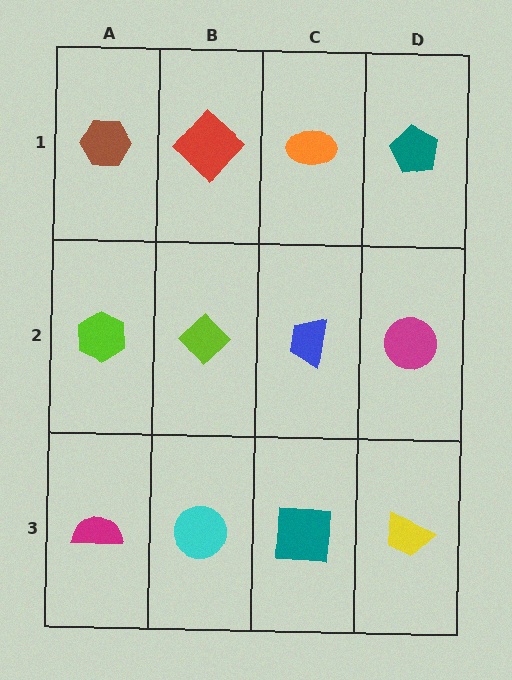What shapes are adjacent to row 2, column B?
A red diamond (row 1, column B), a cyan circle (row 3, column B), a lime hexagon (row 2, column A), a blue trapezoid (row 2, column C).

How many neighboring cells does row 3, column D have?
2.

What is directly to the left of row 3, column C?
A cyan circle.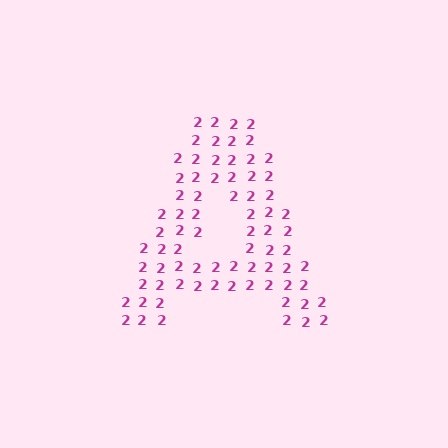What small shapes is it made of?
It is made of small digit 2's.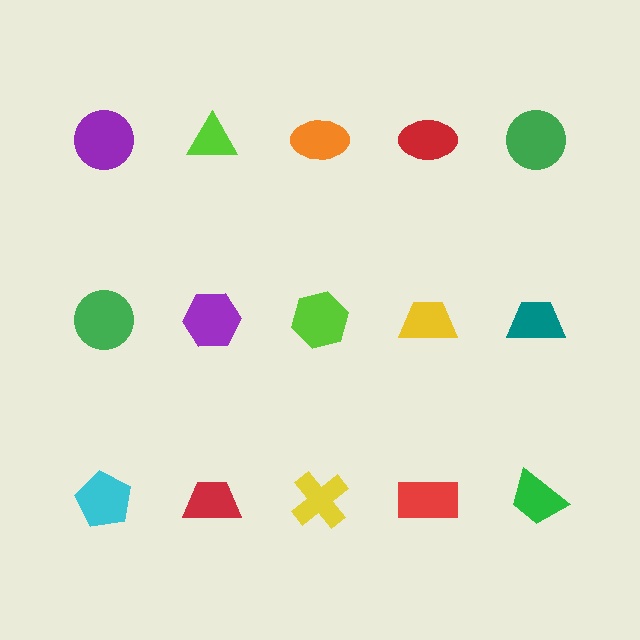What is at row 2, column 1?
A green circle.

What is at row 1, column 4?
A red ellipse.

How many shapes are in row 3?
5 shapes.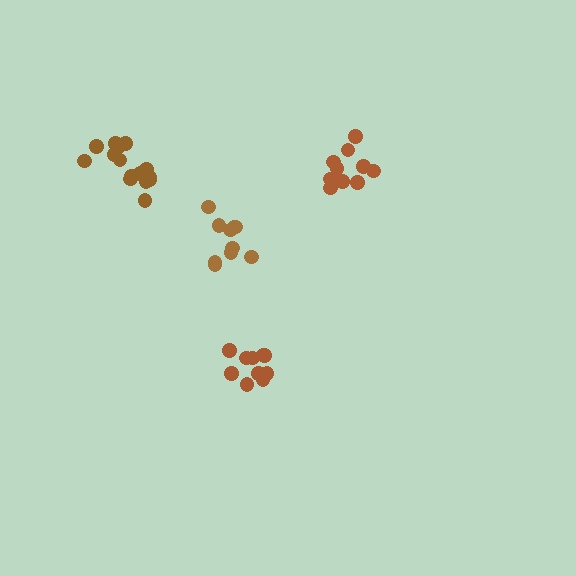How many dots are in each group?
Group 1: 15 dots, Group 2: 11 dots, Group 3: 10 dots, Group 4: 10 dots (46 total).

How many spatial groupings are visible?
There are 4 spatial groupings.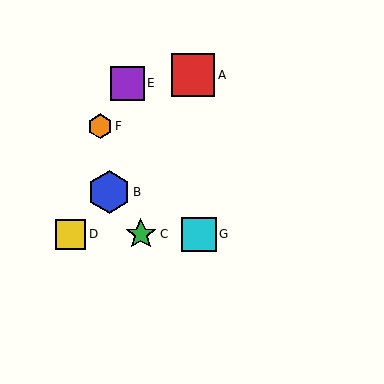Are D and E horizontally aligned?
No, D is at y≈234 and E is at y≈83.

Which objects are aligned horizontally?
Objects C, D, G are aligned horizontally.